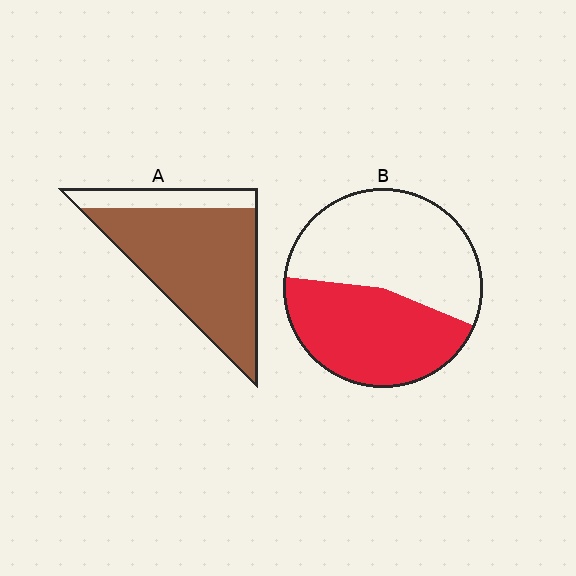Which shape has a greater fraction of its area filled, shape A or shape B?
Shape A.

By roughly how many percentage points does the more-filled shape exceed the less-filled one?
By roughly 35 percentage points (A over B).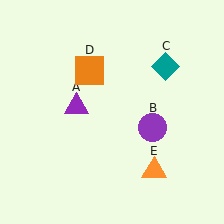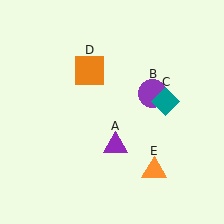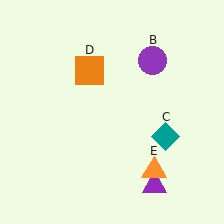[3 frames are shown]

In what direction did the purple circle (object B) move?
The purple circle (object B) moved up.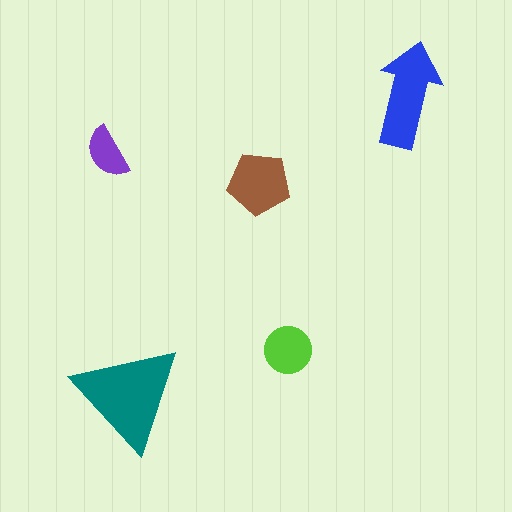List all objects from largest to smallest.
The teal triangle, the blue arrow, the brown pentagon, the lime circle, the purple semicircle.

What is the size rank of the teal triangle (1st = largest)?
1st.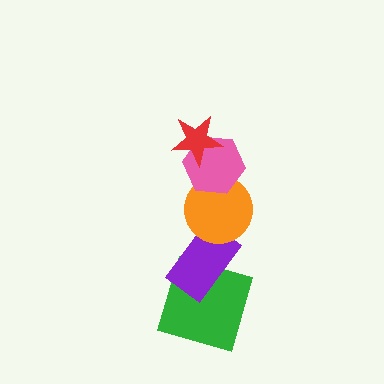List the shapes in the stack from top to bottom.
From top to bottom: the red star, the pink hexagon, the orange circle, the purple rectangle, the green square.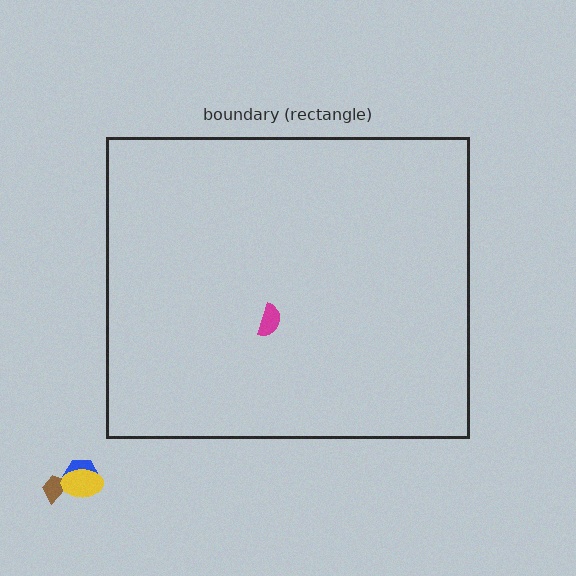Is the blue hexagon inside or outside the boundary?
Outside.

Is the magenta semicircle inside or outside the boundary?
Inside.